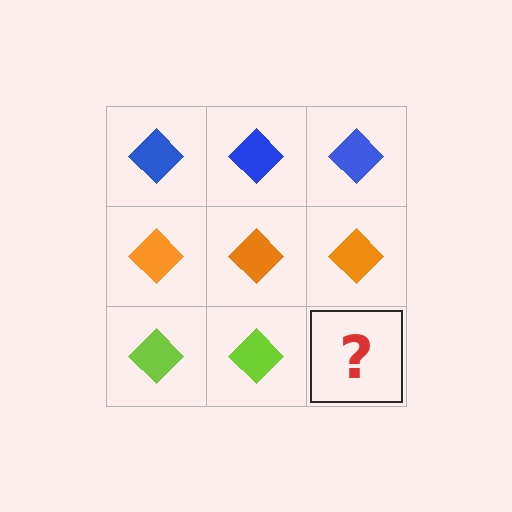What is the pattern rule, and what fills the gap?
The rule is that each row has a consistent color. The gap should be filled with a lime diamond.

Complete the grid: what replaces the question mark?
The question mark should be replaced with a lime diamond.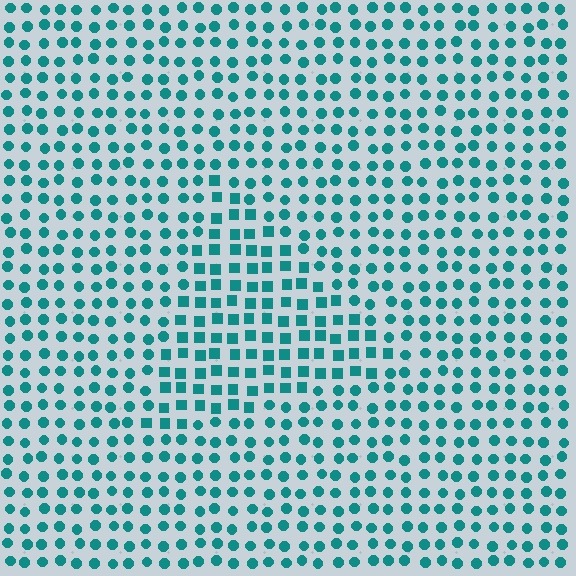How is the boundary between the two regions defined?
The boundary is defined by a change in element shape: squares inside vs. circles outside. All elements share the same color and spacing.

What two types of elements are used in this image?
The image uses squares inside the triangle region and circles outside it.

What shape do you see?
I see a triangle.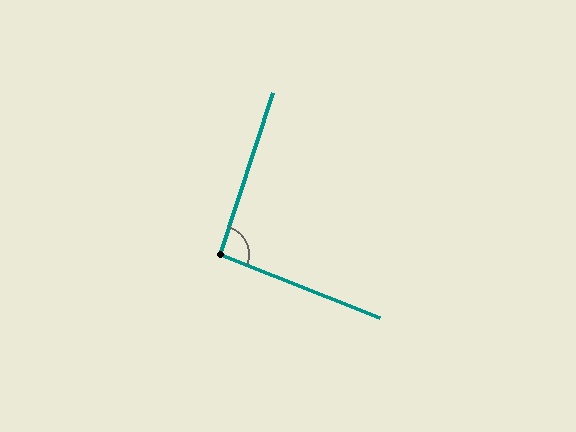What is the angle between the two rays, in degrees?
Approximately 93 degrees.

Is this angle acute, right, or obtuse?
It is approximately a right angle.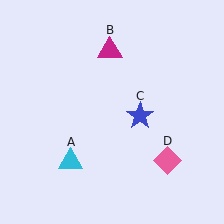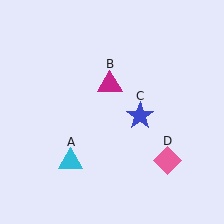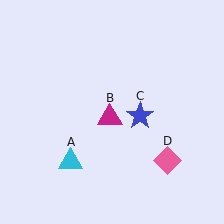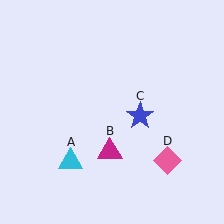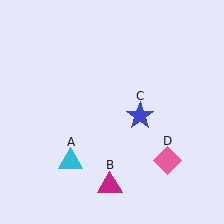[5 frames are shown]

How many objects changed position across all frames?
1 object changed position: magenta triangle (object B).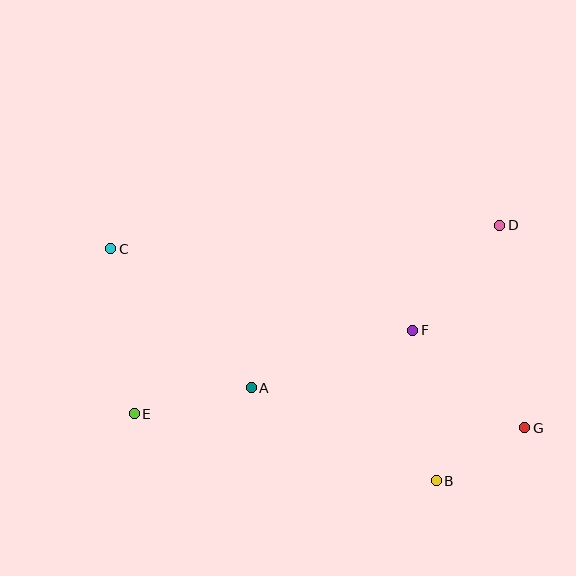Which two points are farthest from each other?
Points C and G are farthest from each other.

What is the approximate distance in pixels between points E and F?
The distance between E and F is approximately 291 pixels.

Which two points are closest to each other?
Points B and G are closest to each other.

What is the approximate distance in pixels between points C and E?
The distance between C and E is approximately 167 pixels.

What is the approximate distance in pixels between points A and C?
The distance between A and C is approximately 198 pixels.